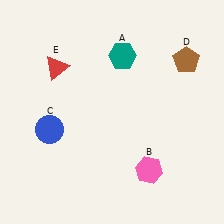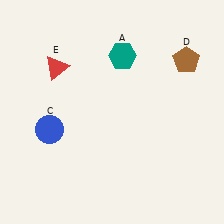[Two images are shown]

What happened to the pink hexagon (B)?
The pink hexagon (B) was removed in Image 2. It was in the bottom-right area of Image 1.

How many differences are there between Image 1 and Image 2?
There is 1 difference between the two images.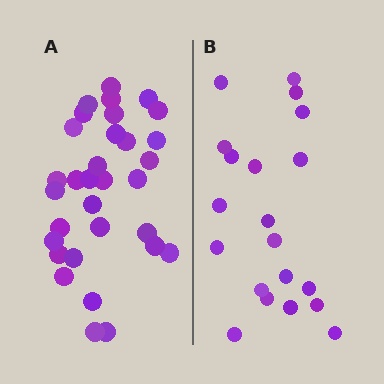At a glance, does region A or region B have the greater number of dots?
Region A (the left region) has more dots.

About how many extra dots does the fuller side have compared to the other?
Region A has roughly 12 or so more dots than region B.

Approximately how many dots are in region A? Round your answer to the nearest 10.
About 30 dots. (The exact count is 32, which rounds to 30.)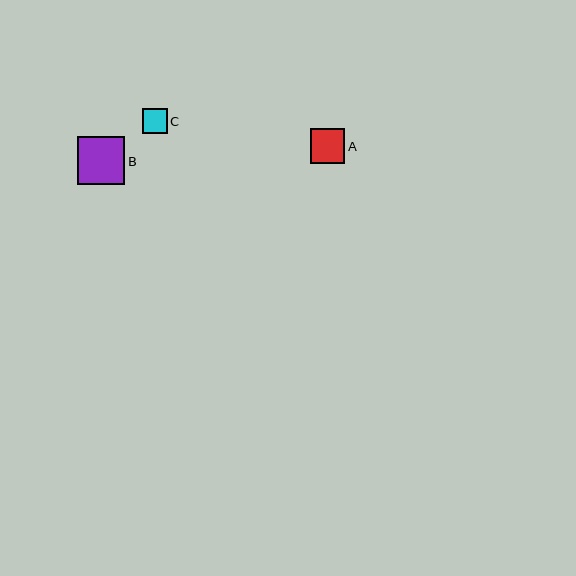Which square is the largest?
Square B is the largest with a size of approximately 48 pixels.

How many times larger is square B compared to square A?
Square B is approximately 1.4 times the size of square A.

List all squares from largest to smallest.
From largest to smallest: B, A, C.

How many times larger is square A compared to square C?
Square A is approximately 1.4 times the size of square C.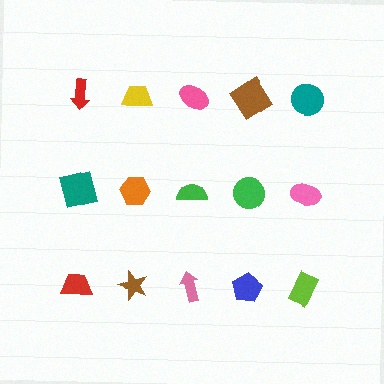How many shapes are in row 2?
5 shapes.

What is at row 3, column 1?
A red trapezoid.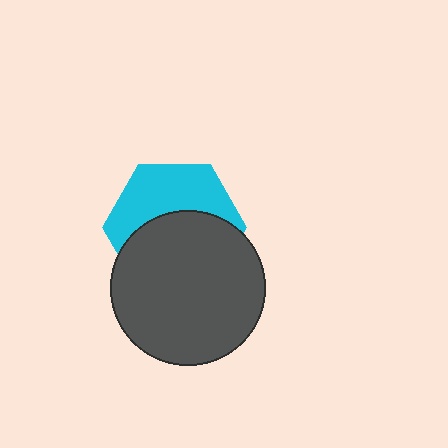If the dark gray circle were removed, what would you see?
You would see the complete cyan hexagon.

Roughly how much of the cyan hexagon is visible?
About half of it is visible (roughly 45%).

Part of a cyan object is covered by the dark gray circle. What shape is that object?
It is a hexagon.